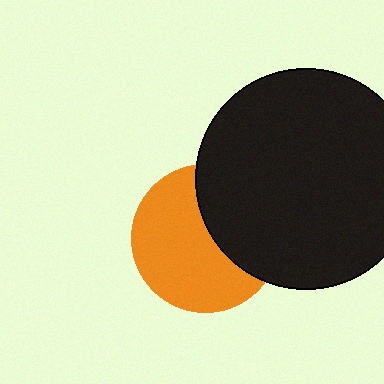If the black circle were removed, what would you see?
You would see the complete orange circle.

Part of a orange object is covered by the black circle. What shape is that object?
It is a circle.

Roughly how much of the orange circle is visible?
About half of it is visible (roughly 62%).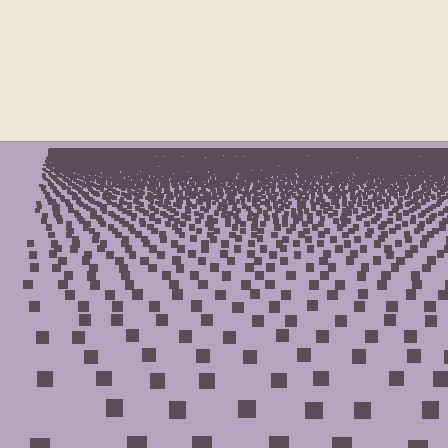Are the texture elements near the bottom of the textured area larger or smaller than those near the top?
Larger. Near the bottom, elements are closer to the viewer and appear at a bigger on-screen size.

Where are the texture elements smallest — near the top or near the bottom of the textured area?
Near the top.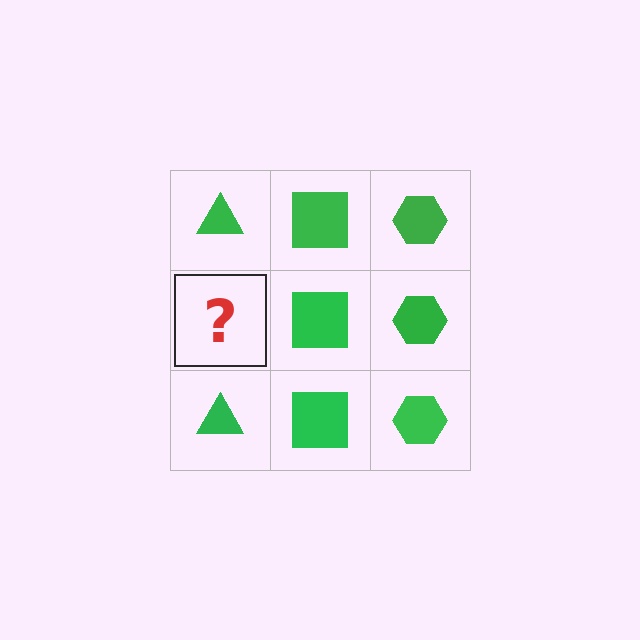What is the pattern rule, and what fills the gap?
The rule is that each column has a consistent shape. The gap should be filled with a green triangle.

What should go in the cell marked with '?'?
The missing cell should contain a green triangle.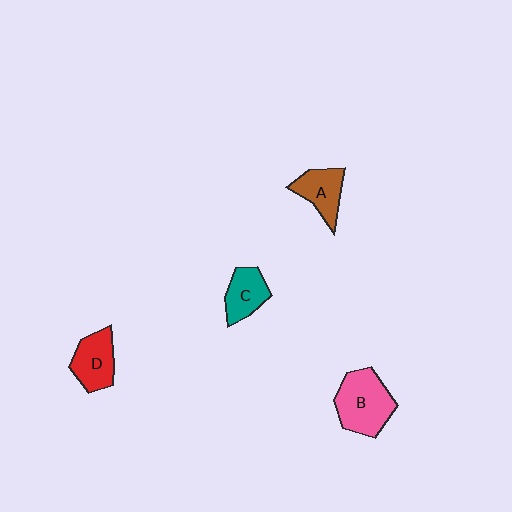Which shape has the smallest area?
Shape C (teal).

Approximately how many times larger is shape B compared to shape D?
Approximately 1.4 times.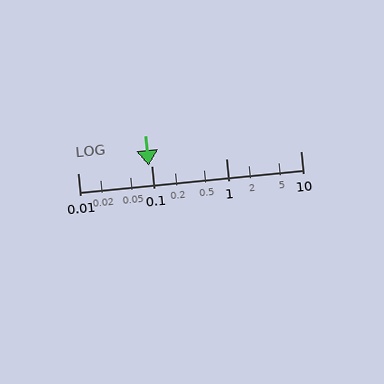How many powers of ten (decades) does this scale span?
The scale spans 3 decades, from 0.01 to 10.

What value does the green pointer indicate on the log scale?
The pointer indicates approximately 0.092.